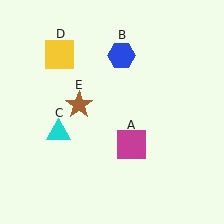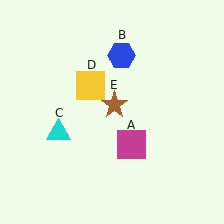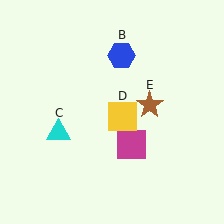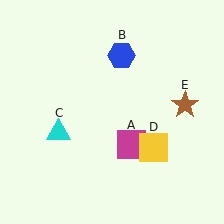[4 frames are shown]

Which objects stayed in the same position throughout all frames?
Magenta square (object A) and blue hexagon (object B) and cyan triangle (object C) remained stationary.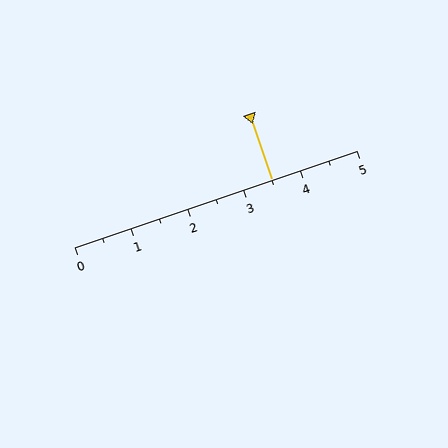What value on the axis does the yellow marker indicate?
The marker indicates approximately 3.5.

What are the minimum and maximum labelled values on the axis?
The axis runs from 0 to 5.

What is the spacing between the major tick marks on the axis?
The major ticks are spaced 1 apart.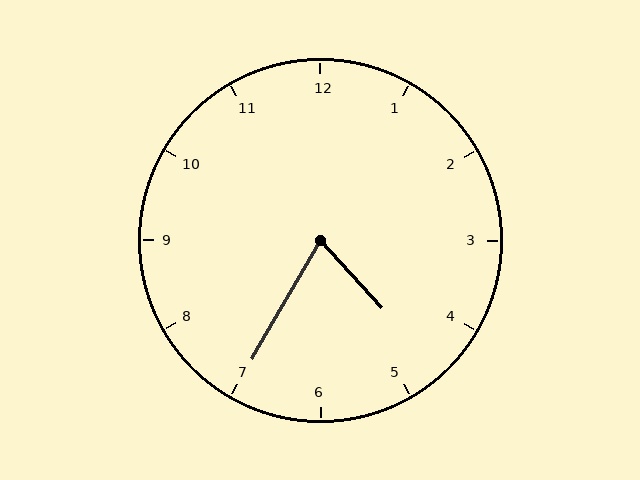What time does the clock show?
4:35.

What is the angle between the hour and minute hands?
Approximately 72 degrees.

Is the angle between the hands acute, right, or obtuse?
It is acute.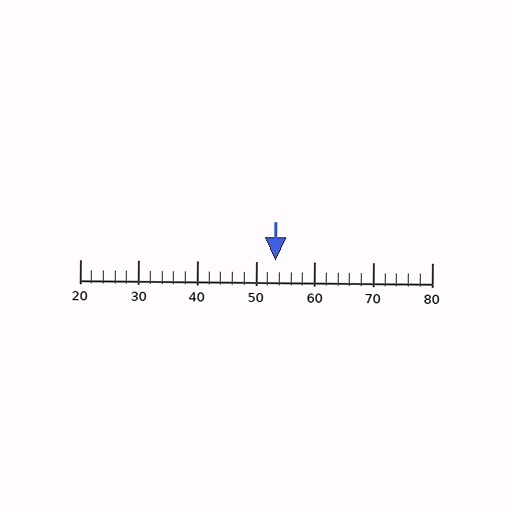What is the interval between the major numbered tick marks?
The major tick marks are spaced 10 units apart.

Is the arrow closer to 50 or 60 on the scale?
The arrow is closer to 50.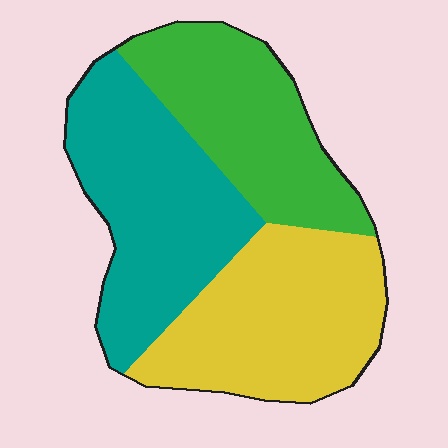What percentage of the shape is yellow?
Yellow covers about 35% of the shape.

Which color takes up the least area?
Green, at roughly 30%.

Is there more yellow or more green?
Yellow.